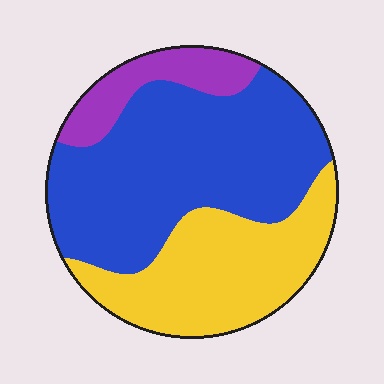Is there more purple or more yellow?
Yellow.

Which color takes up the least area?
Purple, at roughly 10%.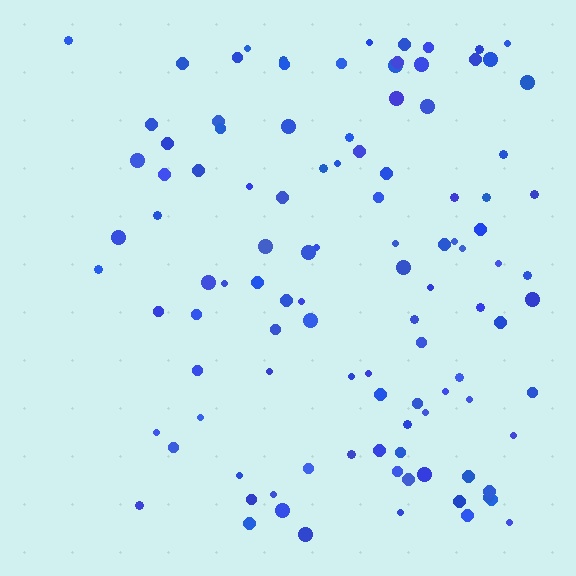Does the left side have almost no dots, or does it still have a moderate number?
Still a moderate number, just noticeably fewer than the right.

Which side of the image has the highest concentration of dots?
The right.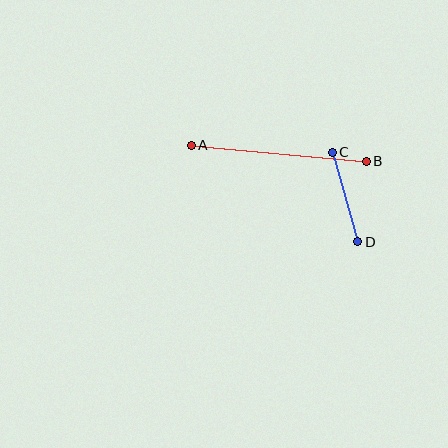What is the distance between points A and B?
The distance is approximately 176 pixels.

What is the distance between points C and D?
The distance is approximately 93 pixels.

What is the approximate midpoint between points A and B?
The midpoint is at approximately (279, 153) pixels.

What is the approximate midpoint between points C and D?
The midpoint is at approximately (345, 197) pixels.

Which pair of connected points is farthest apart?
Points A and B are farthest apart.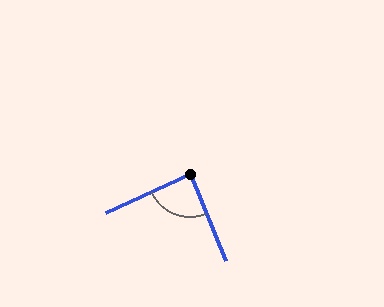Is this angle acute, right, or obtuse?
It is approximately a right angle.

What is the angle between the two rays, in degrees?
Approximately 88 degrees.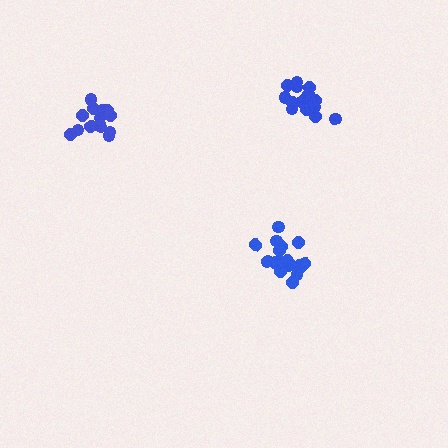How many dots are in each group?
Group 1: 18 dots, Group 2: 18 dots, Group 3: 14 dots (50 total).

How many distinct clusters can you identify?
There are 3 distinct clusters.